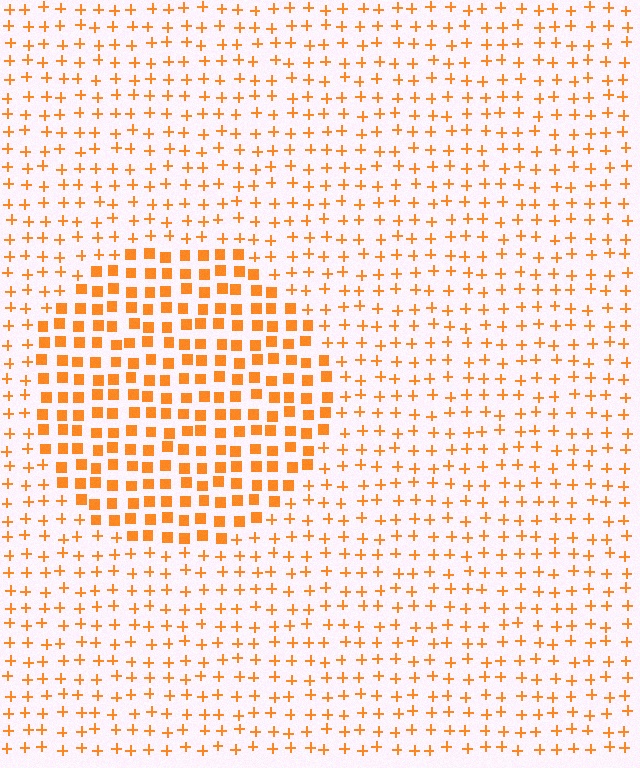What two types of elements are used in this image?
The image uses squares inside the circle region and plus signs outside it.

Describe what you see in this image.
The image is filled with small orange elements arranged in a uniform grid. A circle-shaped region contains squares, while the surrounding area contains plus signs. The boundary is defined purely by the change in element shape.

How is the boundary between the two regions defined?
The boundary is defined by a change in element shape: squares inside vs. plus signs outside. All elements share the same color and spacing.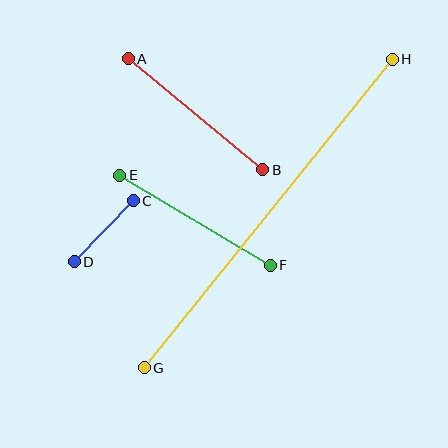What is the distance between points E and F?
The distance is approximately 175 pixels.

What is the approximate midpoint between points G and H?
The midpoint is at approximately (268, 213) pixels.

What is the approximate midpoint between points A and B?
The midpoint is at approximately (196, 114) pixels.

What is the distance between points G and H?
The distance is approximately 396 pixels.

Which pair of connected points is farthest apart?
Points G and H are farthest apart.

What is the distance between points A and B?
The distance is approximately 175 pixels.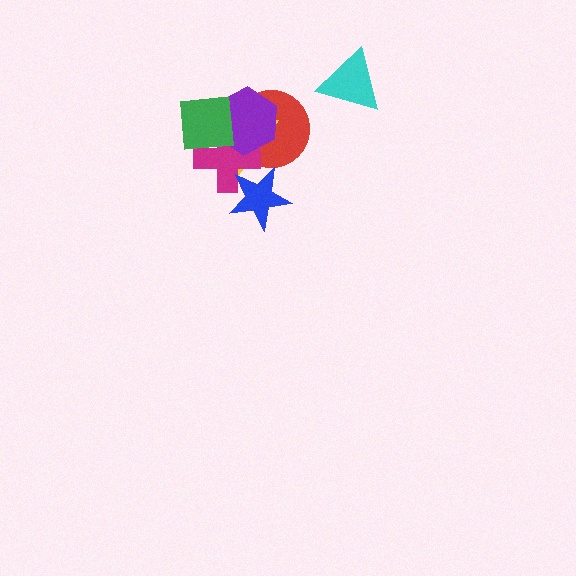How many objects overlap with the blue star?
2 objects overlap with the blue star.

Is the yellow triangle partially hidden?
Yes, it is partially covered by another shape.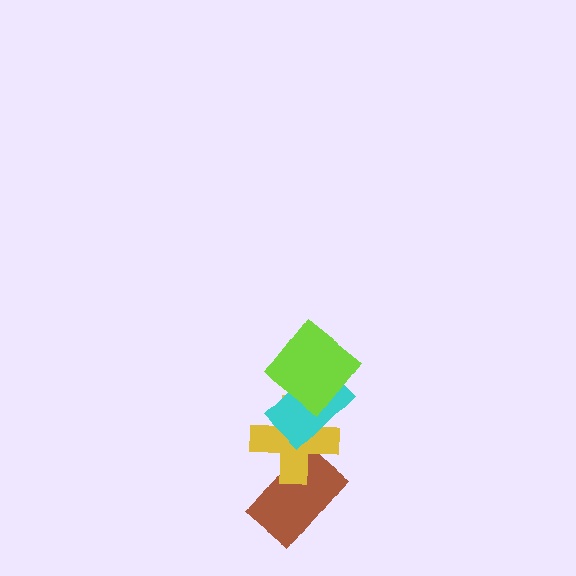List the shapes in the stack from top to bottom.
From top to bottom: the lime diamond, the cyan rectangle, the yellow cross, the brown rectangle.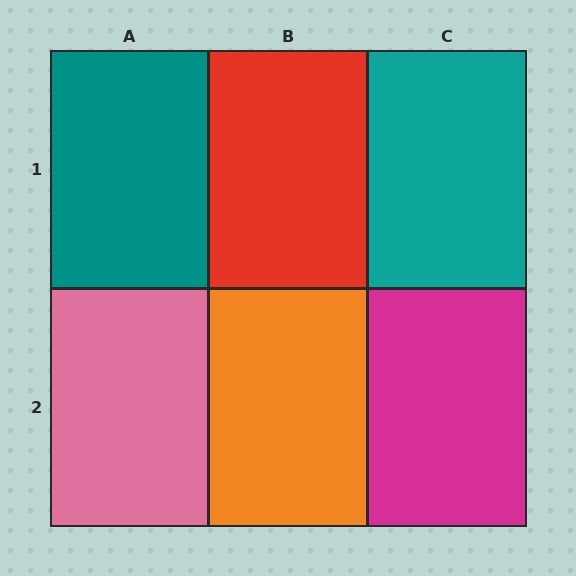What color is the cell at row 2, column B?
Orange.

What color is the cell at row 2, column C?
Magenta.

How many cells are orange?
1 cell is orange.